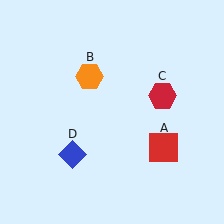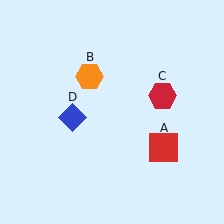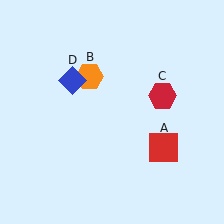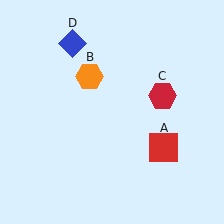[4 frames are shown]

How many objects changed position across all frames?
1 object changed position: blue diamond (object D).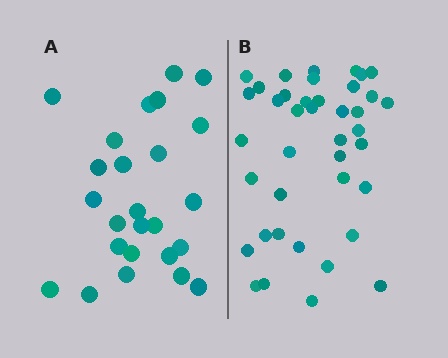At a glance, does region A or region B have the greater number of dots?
Region B (the right region) has more dots.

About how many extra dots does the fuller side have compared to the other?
Region B has approximately 15 more dots than region A.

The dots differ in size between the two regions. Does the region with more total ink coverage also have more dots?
No. Region A has more total ink coverage because its dots are larger, but region B actually contains more individual dots. Total area can be misleading — the number of items is what matters here.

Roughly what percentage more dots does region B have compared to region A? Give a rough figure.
About 60% more.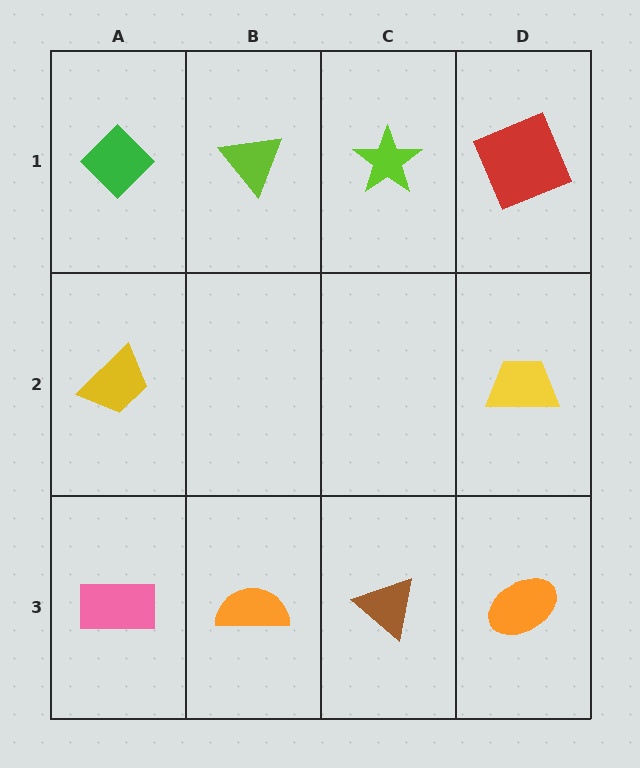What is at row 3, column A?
A pink rectangle.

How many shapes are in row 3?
4 shapes.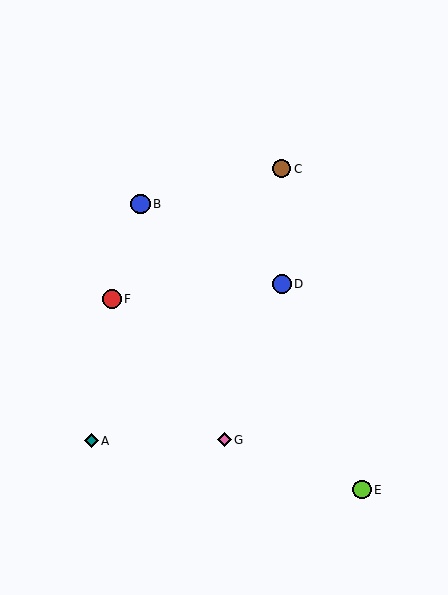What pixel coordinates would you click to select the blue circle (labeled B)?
Click at (140, 204) to select the blue circle B.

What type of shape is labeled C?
Shape C is a brown circle.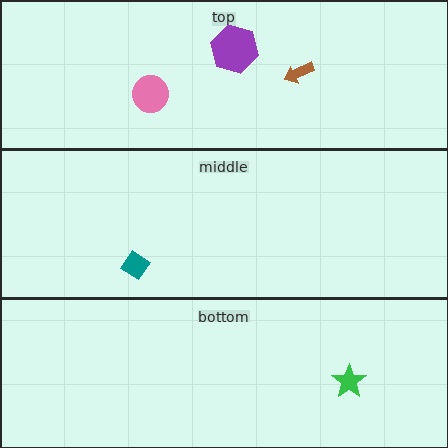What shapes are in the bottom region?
The green star.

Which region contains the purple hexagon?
The top region.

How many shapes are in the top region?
3.